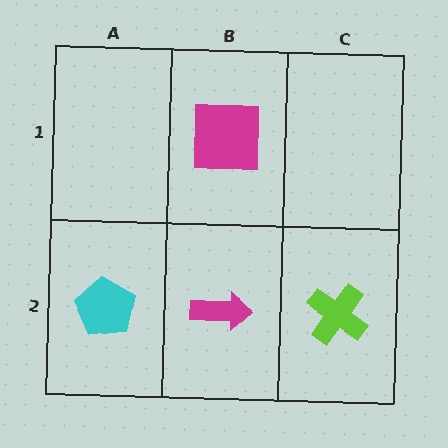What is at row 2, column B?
A magenta arrow.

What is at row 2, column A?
A cyan pentagon.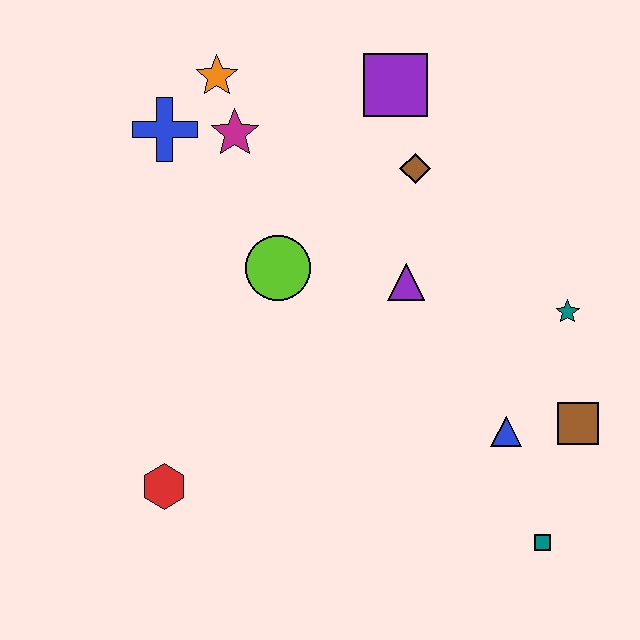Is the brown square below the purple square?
Yes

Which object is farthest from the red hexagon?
The purple square is farthest from the red hexagon.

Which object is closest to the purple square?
The brown diamond is closest to the purple square.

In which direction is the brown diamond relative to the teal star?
The brown diamond is to the left of the teal star.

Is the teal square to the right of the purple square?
Yes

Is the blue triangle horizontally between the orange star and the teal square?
Yes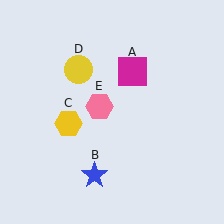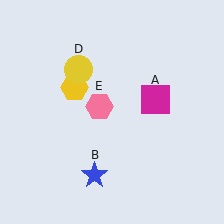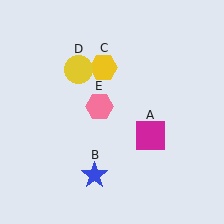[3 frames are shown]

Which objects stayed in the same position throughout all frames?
Blue star (object B) and yellow circle (object D) and pink hexagon (object E) remained stationary.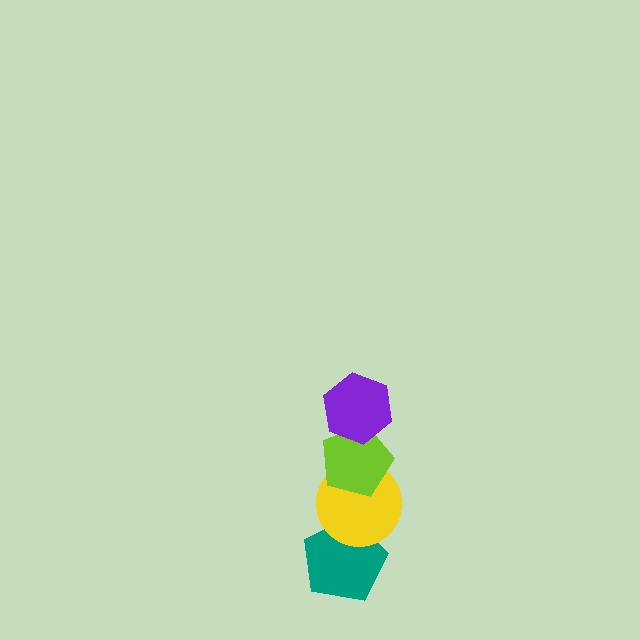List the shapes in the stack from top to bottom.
From top to bottom: the purple hexagon, the lime pentagon, the yellow circle, the teal pentagon.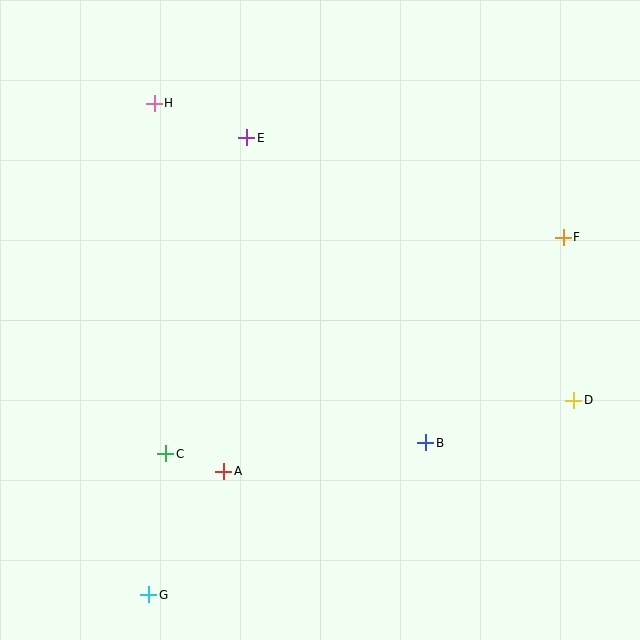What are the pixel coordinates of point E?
Point E is at (247, 138).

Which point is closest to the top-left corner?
Point H is closest to the top-left corner.